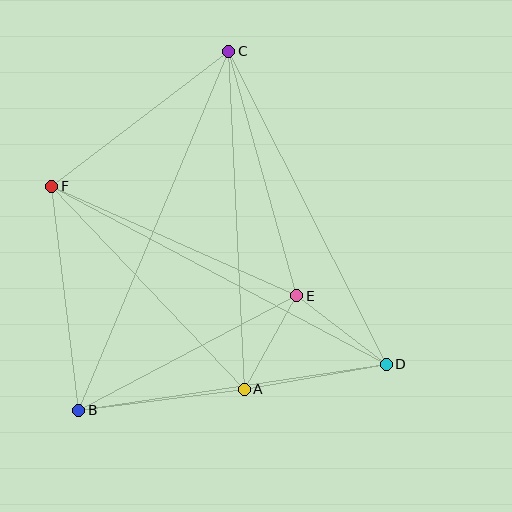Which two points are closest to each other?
Points A and E are closest to each other.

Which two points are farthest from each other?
Points B and C are farthest from each other.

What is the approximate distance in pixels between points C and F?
The distance between C and F is approximately 223 pixels.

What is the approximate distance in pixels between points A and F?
The distance between A and F is approximately 280 pixels.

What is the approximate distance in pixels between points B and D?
The distance between B and D is approximately 311 pixels.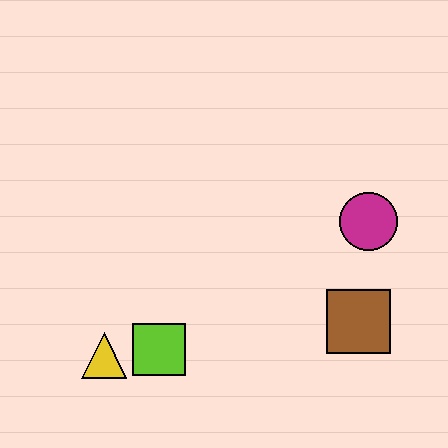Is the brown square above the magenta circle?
No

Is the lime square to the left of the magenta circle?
Yes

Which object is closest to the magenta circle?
The brown square is closest to the magenta circle.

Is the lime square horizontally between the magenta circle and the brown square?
No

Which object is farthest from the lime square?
The magenta circle is farthest from the lime square.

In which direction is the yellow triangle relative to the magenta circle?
The yellow triangle is to the left of the magenta circle.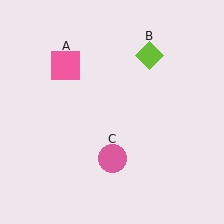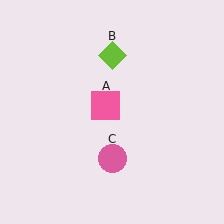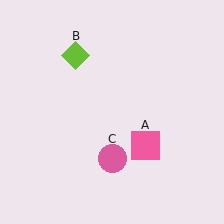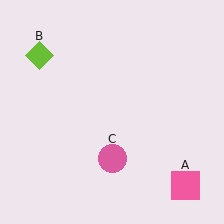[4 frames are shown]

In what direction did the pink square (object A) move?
The pink square (object A) moved down and to the right.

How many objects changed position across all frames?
2 objects changed position: pink square (object A), lime diamond (object B).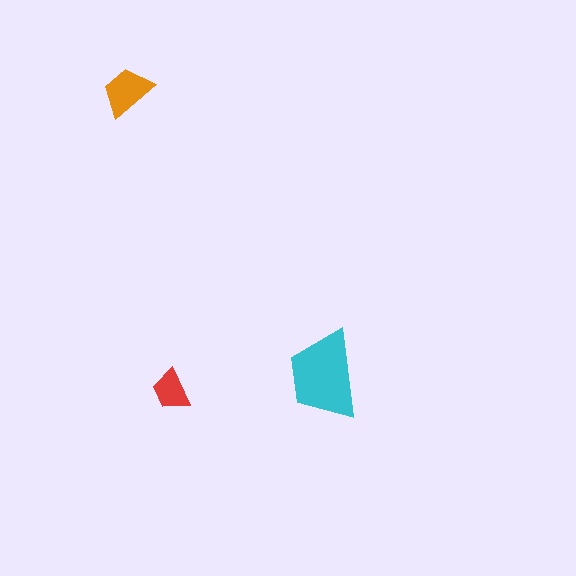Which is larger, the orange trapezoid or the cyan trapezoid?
The cyan one.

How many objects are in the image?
There are 3 objects in the image.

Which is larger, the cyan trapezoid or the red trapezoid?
The cyan one.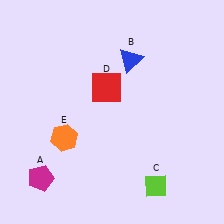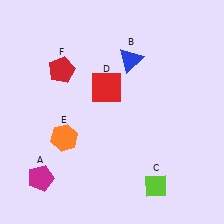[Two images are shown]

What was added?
A red pentagon (F) was added in Image 2.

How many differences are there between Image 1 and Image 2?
There is 1 difference between the two images.